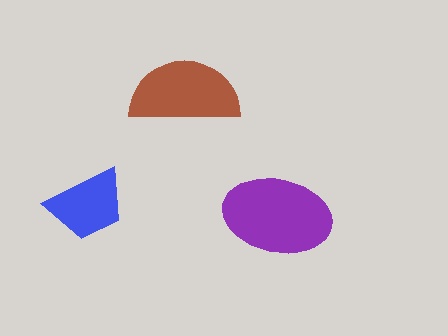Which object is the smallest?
The blue trapezoid.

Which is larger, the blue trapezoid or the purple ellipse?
The purple ellipse.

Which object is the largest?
The purple ellipse.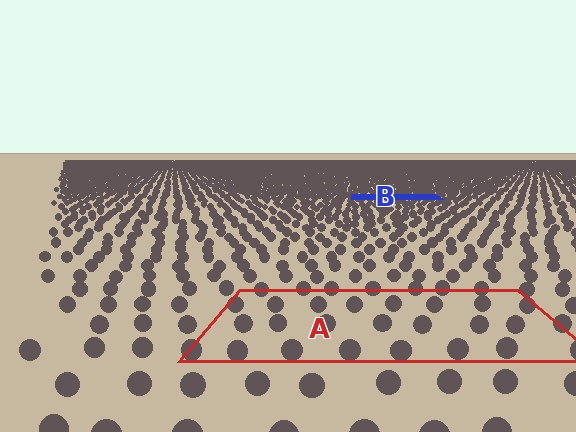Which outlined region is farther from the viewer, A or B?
Region B is farther from the viewer — the texture elements inside it appear smaller and more densely packed.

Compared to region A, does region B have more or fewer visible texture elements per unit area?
Region B has more texture elements per unit area — they are packed more densely because it is farther away.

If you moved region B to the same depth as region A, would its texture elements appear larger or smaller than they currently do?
They would appear larger. At a closer depth, the same texture elements are projected at a bigger on-screen size.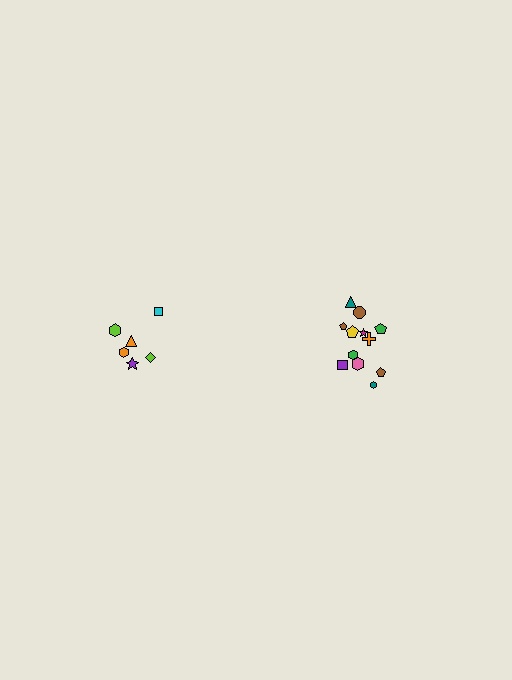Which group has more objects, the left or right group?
The right group.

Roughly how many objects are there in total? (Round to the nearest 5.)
Roughly 20 objects in total.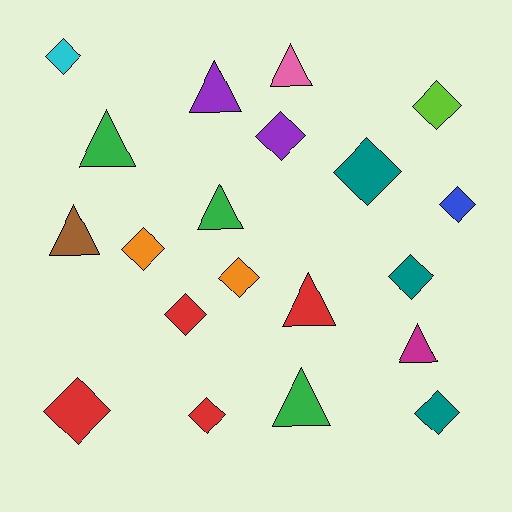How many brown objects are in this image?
There is 1 brown object.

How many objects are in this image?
There are 20 objects.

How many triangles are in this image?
There are 8 triangles.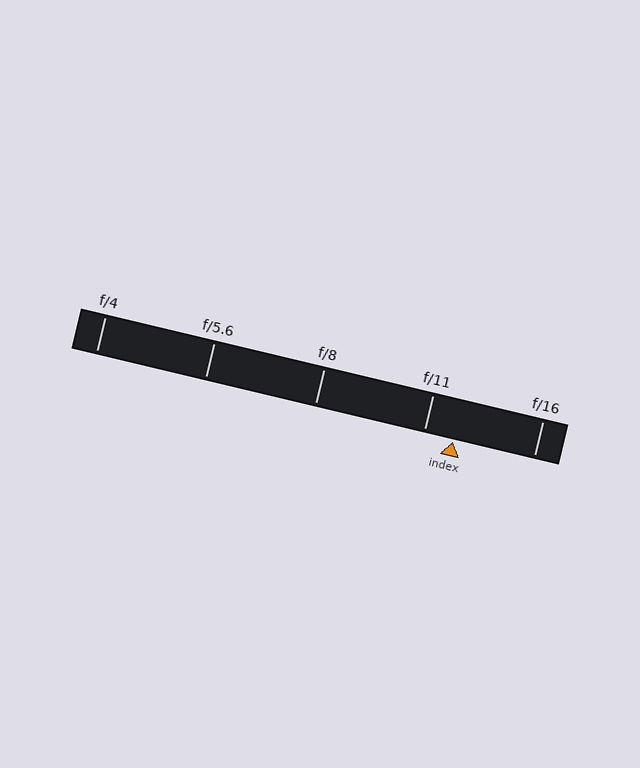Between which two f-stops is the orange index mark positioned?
The index mark is between f/11 and f/16.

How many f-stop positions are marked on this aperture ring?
There are 5 f-stop positions marked.